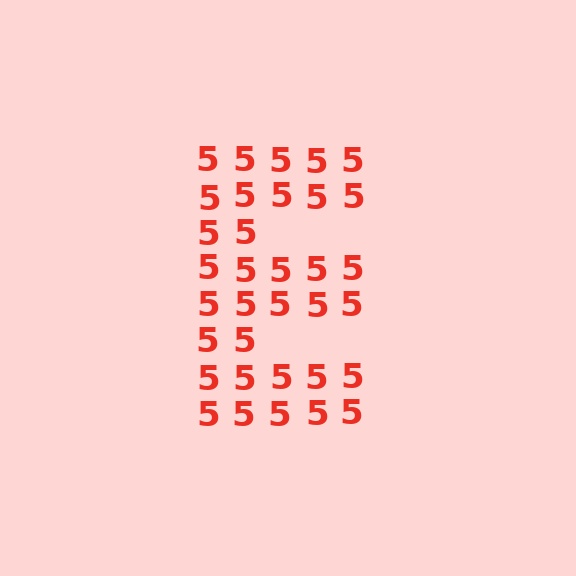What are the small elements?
The small elements are digit 5's.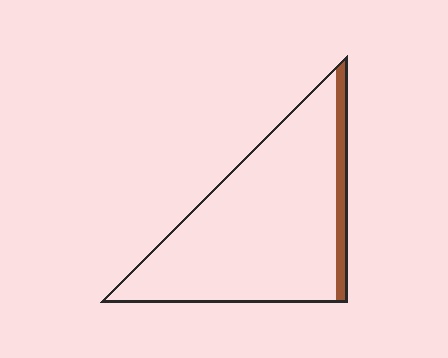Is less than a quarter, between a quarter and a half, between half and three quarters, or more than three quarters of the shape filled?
Less than a quarter.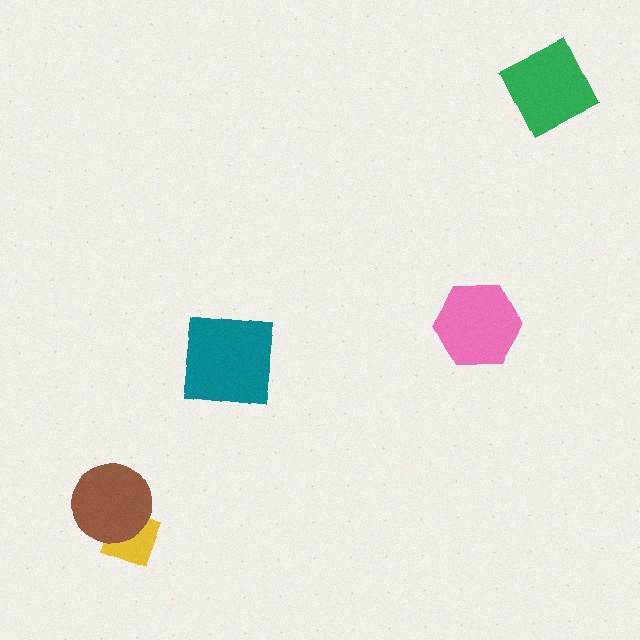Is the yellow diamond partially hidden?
Yes, it is partially covered by another shape.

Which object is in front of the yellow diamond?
The brown circle is in front of the yellow diamond.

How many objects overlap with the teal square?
0 objects overlap with the teal square.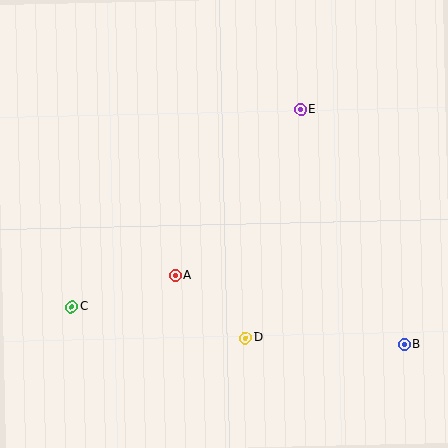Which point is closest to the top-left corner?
Point C is closest to the top-left corner.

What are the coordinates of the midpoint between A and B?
The midpoint between A and B is at (290, 310).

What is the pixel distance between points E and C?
The distance between E and C is 302 pixels.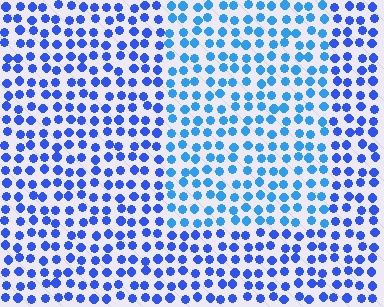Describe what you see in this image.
The image is filled with small blue elements in a uniform arrangement. A rectangle-shaped region is visible where the elements are tinted to a slightly different hue, forming a subtle color boundary.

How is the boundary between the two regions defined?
The boundary is defined purely by a slight shift in hue (about 24 degrees). Spacing, size, and orientation are identical on both sides.